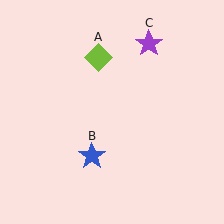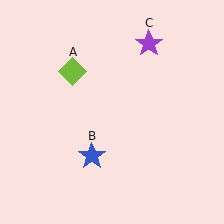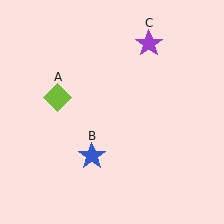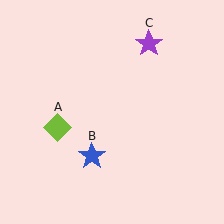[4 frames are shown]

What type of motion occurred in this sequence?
The lime diamond (object A) rotated counterclockwise around the center of the scene.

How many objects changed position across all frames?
1 object changed position: lime diamond (object A).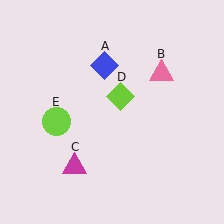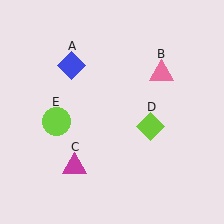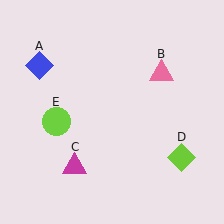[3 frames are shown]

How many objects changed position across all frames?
2 objects changed position: blue diamond (object A), lime diamond (object D).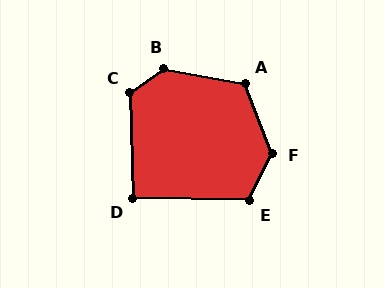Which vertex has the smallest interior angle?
D, at approximately 92 degrees.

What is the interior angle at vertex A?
Approximately 121 degrees (obtuse).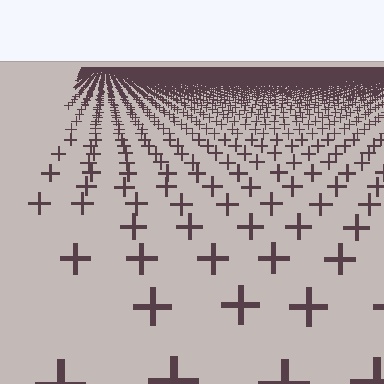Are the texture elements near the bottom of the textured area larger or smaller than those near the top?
Larger. Near the bottom, elements are closer to the viewer and appear at a bigger on-screen size.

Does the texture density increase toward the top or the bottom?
Density increases toward the top.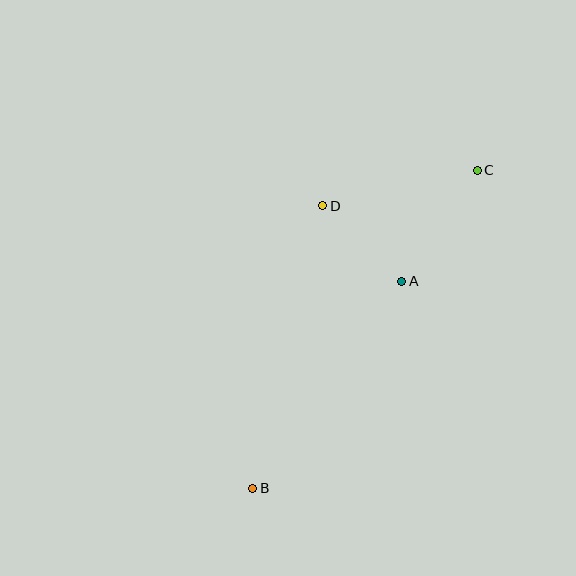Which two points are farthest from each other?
Points B and C are farthest from each other.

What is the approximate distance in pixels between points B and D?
The distance between B and D is approximately 291 pixels.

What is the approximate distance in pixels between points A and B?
The distance between A and B is approximately 255 pixels.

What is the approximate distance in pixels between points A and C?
The distance between A and C is approximately 134 pixels.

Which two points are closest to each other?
Points A and D are closest to each other.